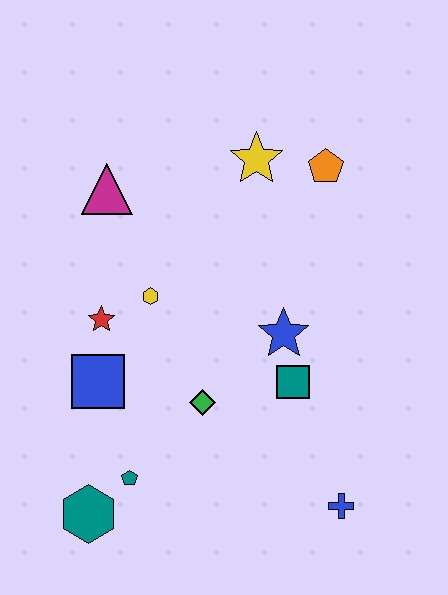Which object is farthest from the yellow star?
The teal hexagon is farthest from the yellow star.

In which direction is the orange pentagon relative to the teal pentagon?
The orange pentagon is above the teal pentagon.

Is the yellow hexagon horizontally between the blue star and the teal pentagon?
Yes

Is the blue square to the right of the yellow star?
No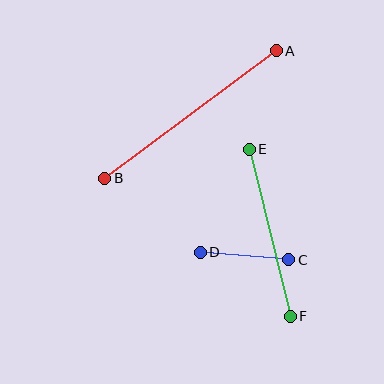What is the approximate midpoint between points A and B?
The midpoint is at approximately (190, 114) pixels.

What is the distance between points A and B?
The distance is approximately 214 pixels.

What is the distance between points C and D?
The distance is approximately 89 pixels.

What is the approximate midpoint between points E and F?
The midpoint is at approximately (270, 233) pixels.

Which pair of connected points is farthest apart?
Points A and B are farthest apart.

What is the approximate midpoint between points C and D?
The midpoint is at approximately (245, 256) pixels.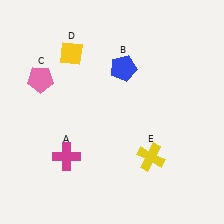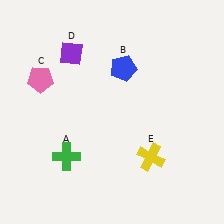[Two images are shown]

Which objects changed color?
A changed from magenta to green. D changed from yellow to purple.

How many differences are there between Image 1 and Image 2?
There are 2 differences between the two images.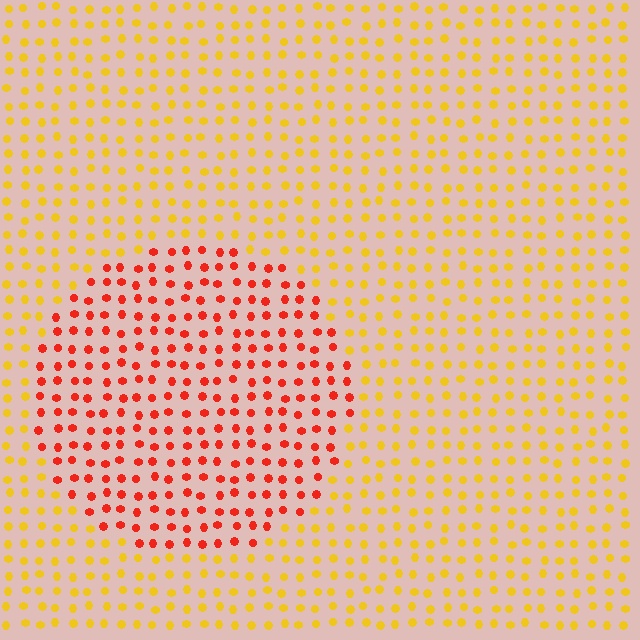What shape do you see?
I see a circle.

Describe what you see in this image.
The image is filled with small yellow elements in a uniform arrangement. A circle-shaped region is visible where the elements are tinted to a slightly different hue, forming a subtle color boundary.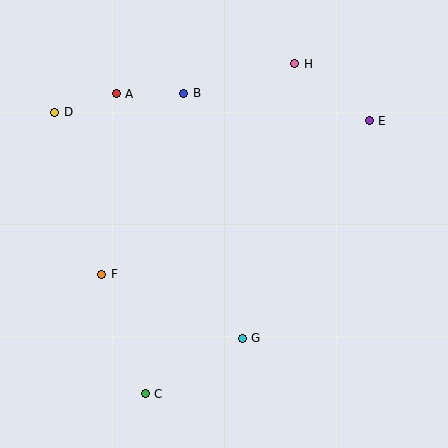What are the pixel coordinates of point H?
Point H is at (295, 64).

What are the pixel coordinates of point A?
Point A is at (116, 94).